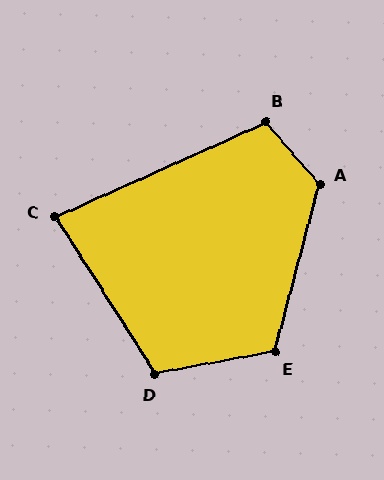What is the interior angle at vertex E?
Approximately 116 degrees (obtuse).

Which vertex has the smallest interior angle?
C, at approximately 82 degrees.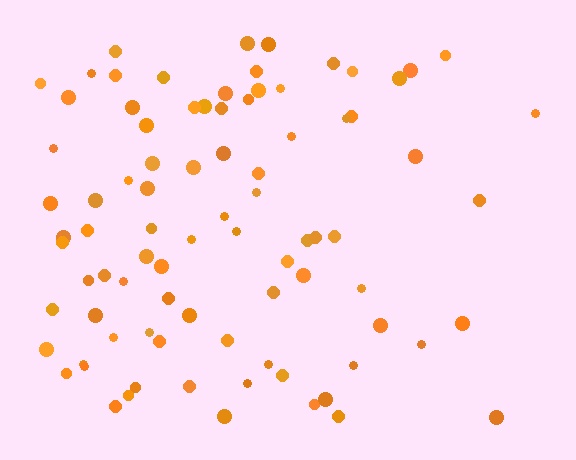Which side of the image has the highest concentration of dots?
The left.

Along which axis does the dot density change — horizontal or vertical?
Horizontal.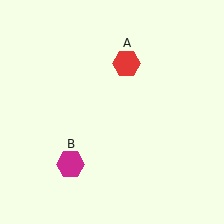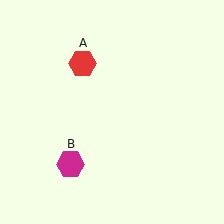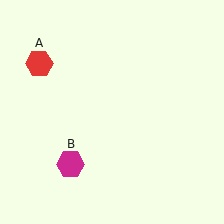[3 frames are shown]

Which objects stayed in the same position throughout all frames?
Magenta hexagon (object B) remained stationary.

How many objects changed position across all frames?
1 object changed position: red hexagon (object A).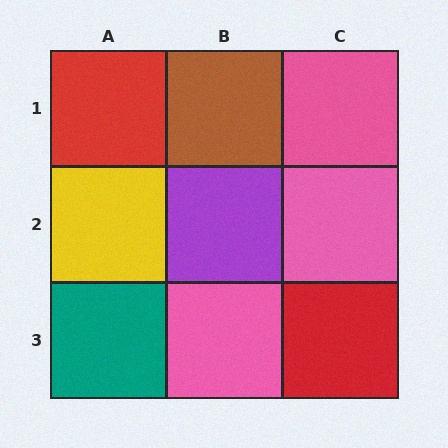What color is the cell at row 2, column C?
Pink.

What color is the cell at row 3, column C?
Red.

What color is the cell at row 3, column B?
Pink.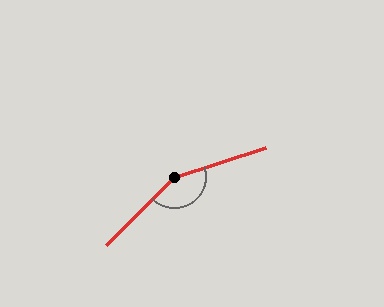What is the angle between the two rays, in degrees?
Approximately 153 degrees.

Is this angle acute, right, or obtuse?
It is obtuse.